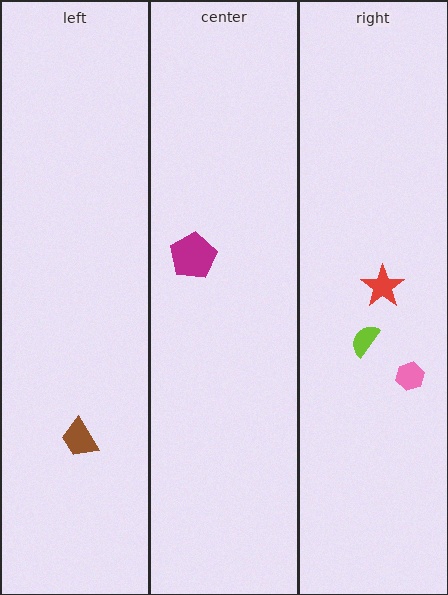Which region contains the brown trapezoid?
The left region.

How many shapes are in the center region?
1.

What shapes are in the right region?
The pink hexagon, the red star, the lime semicircle.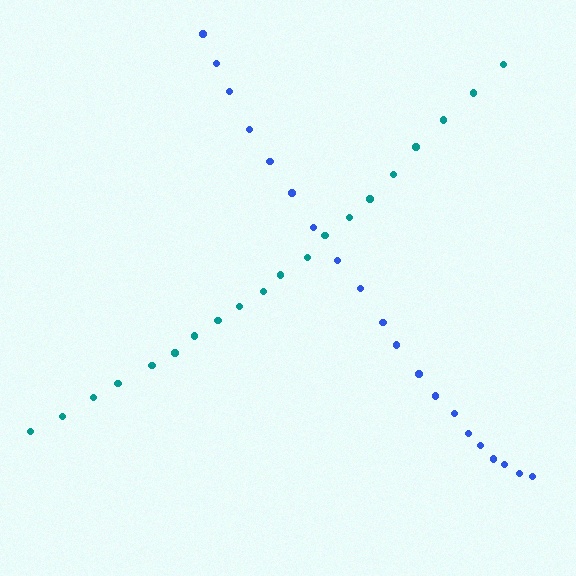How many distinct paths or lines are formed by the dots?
There are 2 distinct paths.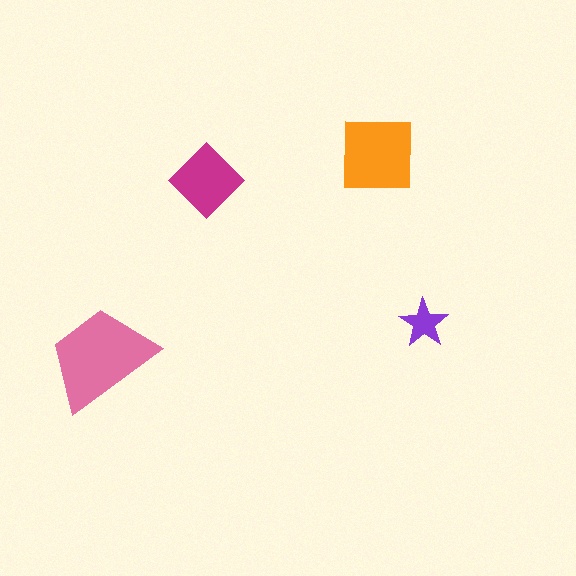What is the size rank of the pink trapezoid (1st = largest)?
1st.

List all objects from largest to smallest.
The pink trapezoid, the orange square, the magenta diamond, the purple star.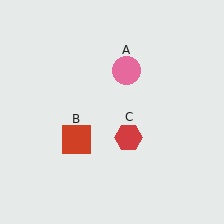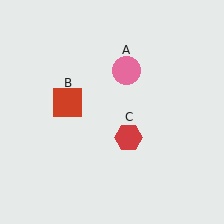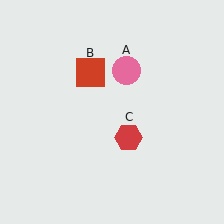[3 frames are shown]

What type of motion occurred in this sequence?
The red square (object B) rotated clockwise around the center of the scene.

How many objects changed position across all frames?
1 object changed position: red square (object B).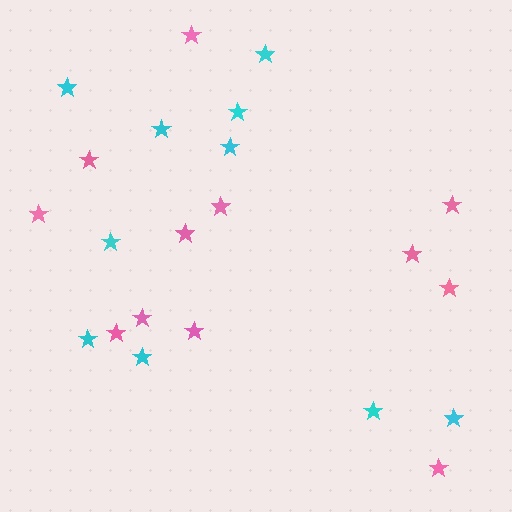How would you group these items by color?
There are 2 groups: one group of cyan stars (10) and one group of pink stars (12).